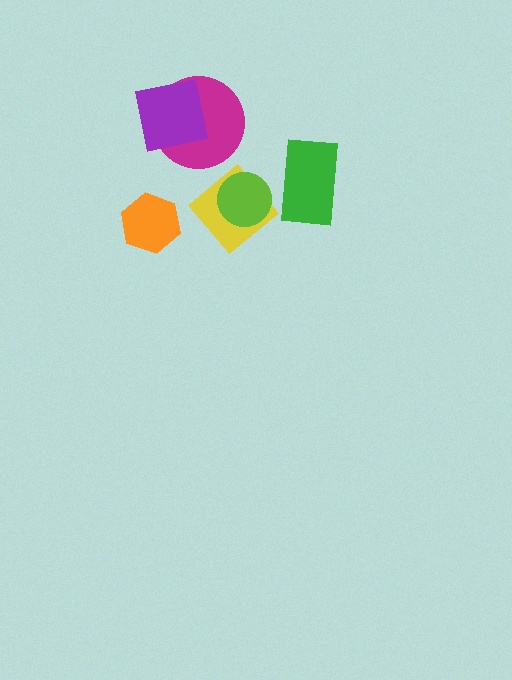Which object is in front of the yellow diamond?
The lime circle is in front of the yellow diamond.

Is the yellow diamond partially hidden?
Yes, it is partially covered by another shape.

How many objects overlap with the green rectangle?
0 objects overlap with the green rectangle.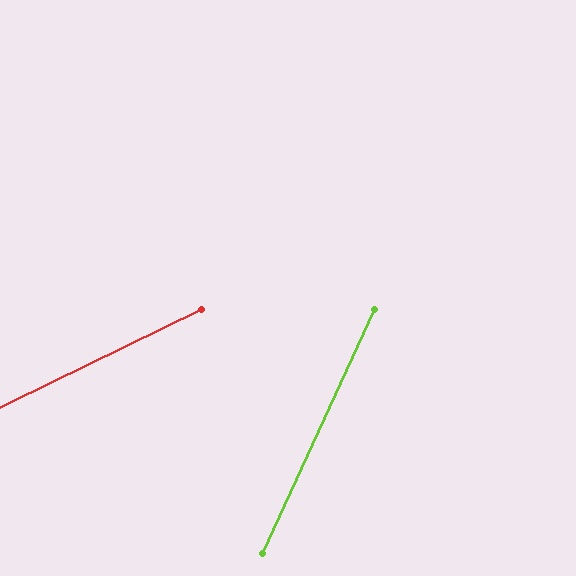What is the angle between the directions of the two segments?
Approximately 40 degrees.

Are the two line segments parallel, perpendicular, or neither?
Neither parallel nor perpendicular — they differ by about 40°.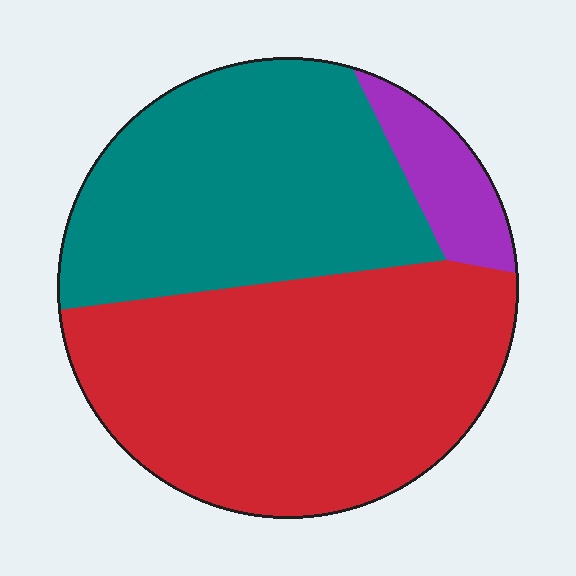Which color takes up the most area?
Red, at roughly 50%.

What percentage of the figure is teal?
Teal takes up about two fifths (2/5) of the figure.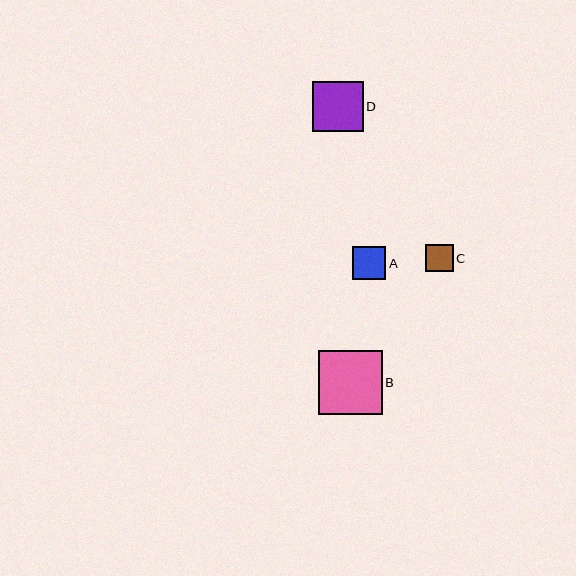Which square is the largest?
Square B is the largest with a size of approximately 64 pixels.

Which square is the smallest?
Square C is the smallest with a size of approximately 27 pixels.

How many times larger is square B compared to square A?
Square B is approximately 1.9 times the size of square A.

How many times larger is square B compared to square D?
Square B is approximately 1.3 times the size of square D.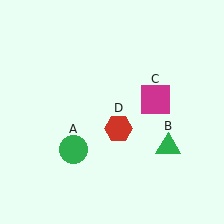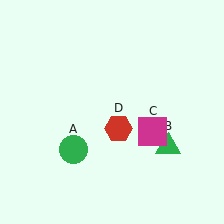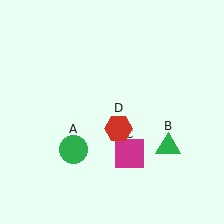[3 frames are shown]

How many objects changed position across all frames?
1 object changed position: magenta square (object C).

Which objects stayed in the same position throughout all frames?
Green circle (object A) and green triangle (object B) and red hexagon (object D) remained stationary.